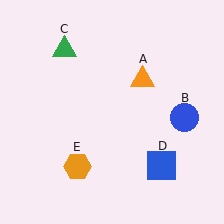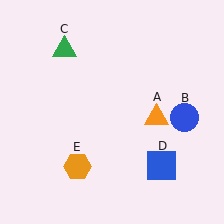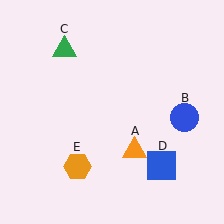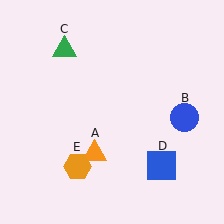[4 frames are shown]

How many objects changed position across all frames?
1 object changed position: orange triangle (object A).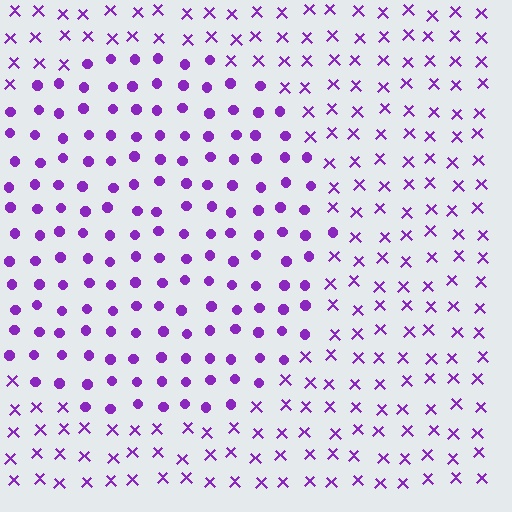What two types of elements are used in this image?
The image uses circles inside the circle region and X marks outside it.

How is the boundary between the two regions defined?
The boundary is defined by a change in element shape: circles inside vs. X marks outside. All elements share the same color and spacing.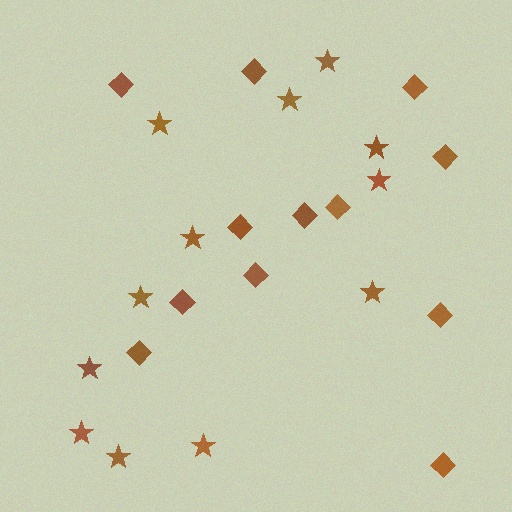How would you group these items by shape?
There are 2 groups: one group of stars (12) and one group of diamonds (12).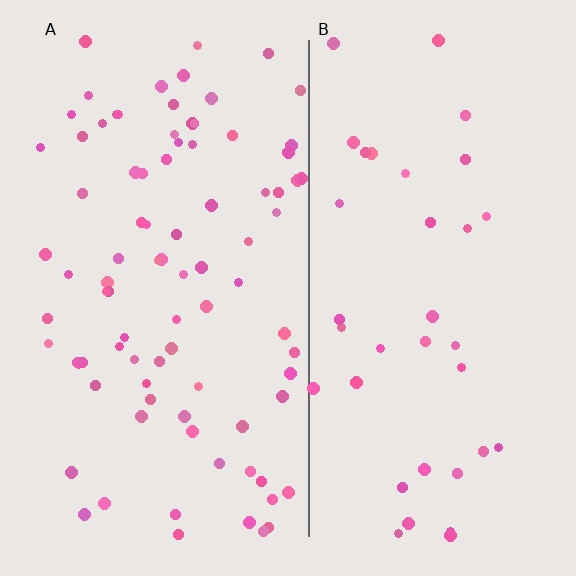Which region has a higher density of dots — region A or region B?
A (the left).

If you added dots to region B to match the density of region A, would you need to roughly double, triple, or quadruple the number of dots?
Approximately double.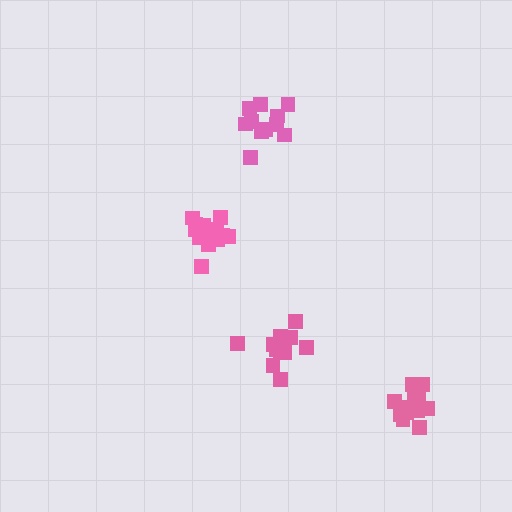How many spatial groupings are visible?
There are 4 spatial groupings.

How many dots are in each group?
Group 1: 16 dots, Group 2: 13 dots, Group 3: 14 dots, Group 4: 11 dots (54 total).